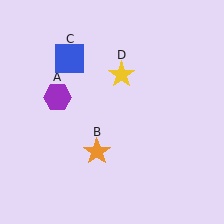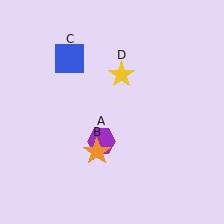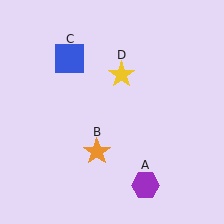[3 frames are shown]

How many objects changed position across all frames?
1 object changed position: purple hexagon (object A).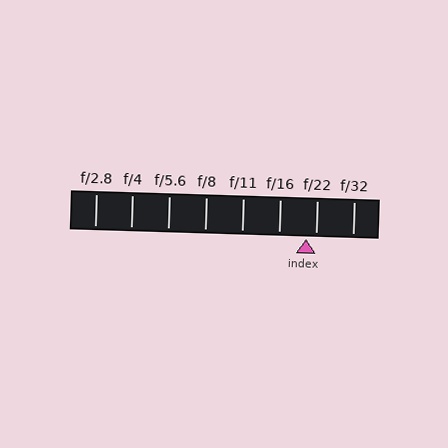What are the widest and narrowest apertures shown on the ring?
The widest aperture shown is f/2.8 and the narrowest is f/32.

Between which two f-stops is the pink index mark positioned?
The index mark is between f/16 and f/22.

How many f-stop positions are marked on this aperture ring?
There are 8 f-stop positions marked.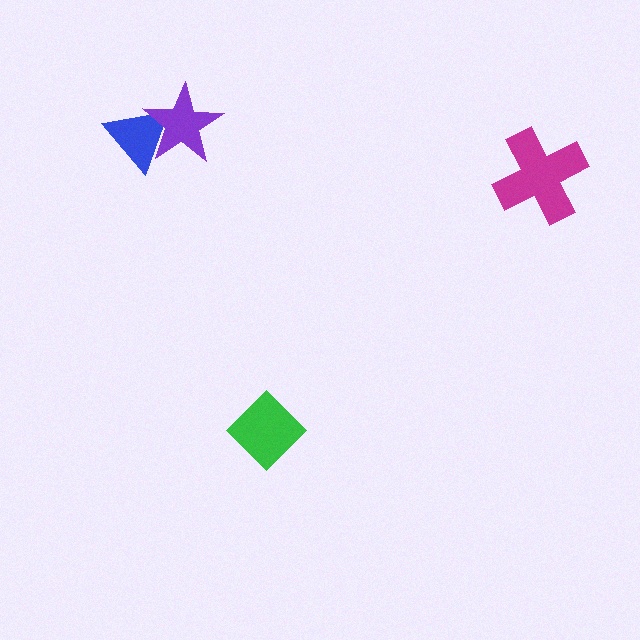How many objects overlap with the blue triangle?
1 object overlaps with the blue triangle.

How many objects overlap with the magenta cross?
0 objects overlap with the magenta cross.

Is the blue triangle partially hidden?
Yes, it is partially covered by another shape.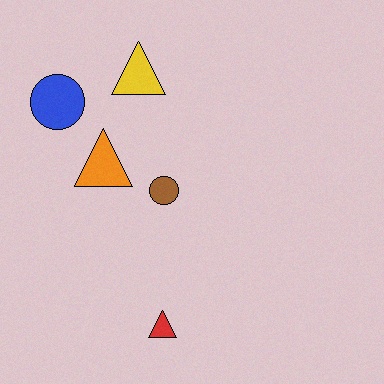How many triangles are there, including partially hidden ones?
There are 3 triangles.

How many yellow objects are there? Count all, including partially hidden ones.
There is 1 yellow object.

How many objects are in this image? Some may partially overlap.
There are 5 objects.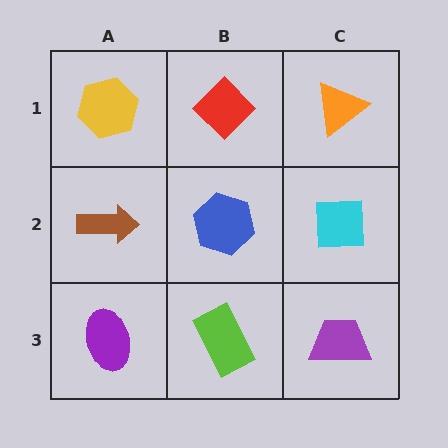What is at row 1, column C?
An orange triangle.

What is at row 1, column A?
A yellow hexagon.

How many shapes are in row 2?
3 shapes.